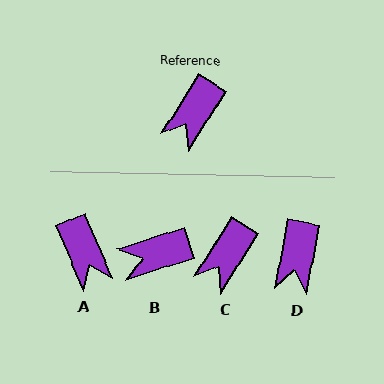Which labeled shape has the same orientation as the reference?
C.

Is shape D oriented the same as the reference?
No, it is off by about 22 degrees.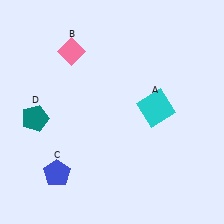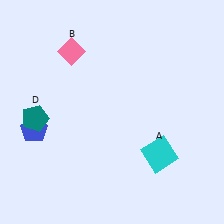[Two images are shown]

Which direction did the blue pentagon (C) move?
The blue pentagon (C) moved up.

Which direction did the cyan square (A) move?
The cyan square (A) moved down.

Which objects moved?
The objects that moved are: the cyan square (A), the blue pentagon (C).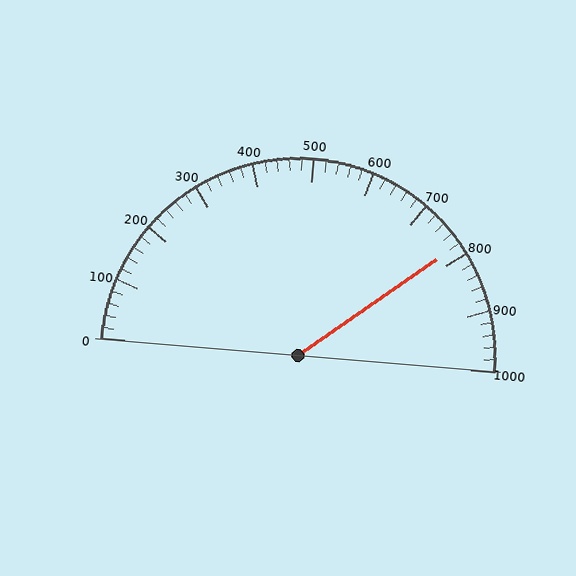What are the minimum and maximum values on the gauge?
The gauge ranges from 0 to 1000.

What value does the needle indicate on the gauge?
The needle indicates approximately 780.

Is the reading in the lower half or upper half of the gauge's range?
The reading is in the upper half of the range (0 to 1000).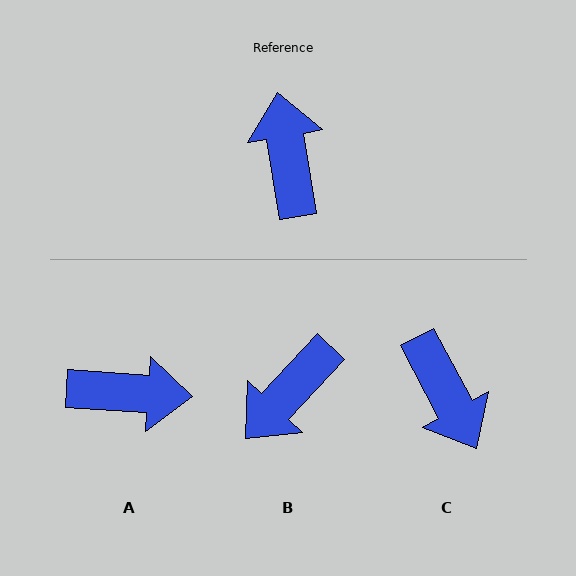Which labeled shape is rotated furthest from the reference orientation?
C, about 161 degrees away.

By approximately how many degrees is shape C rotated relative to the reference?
Approximately 161 degrees clockwise.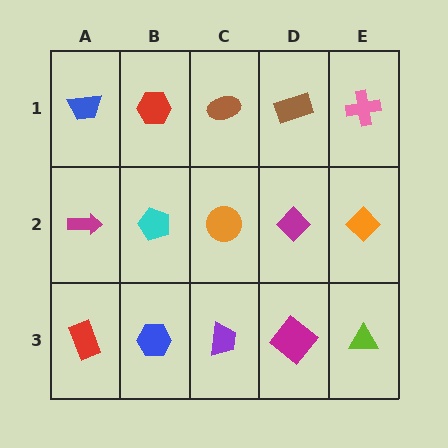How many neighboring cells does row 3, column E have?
2.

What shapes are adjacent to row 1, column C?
An orange circle (row 2, column C), a red hexagon (row 1, column B), a brown rectangle (row 1, column D).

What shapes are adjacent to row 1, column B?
A cyan pentagon (row 2, column B), a blue trapezoid (row 1, column A), a brown ellipse (row 1, column C).